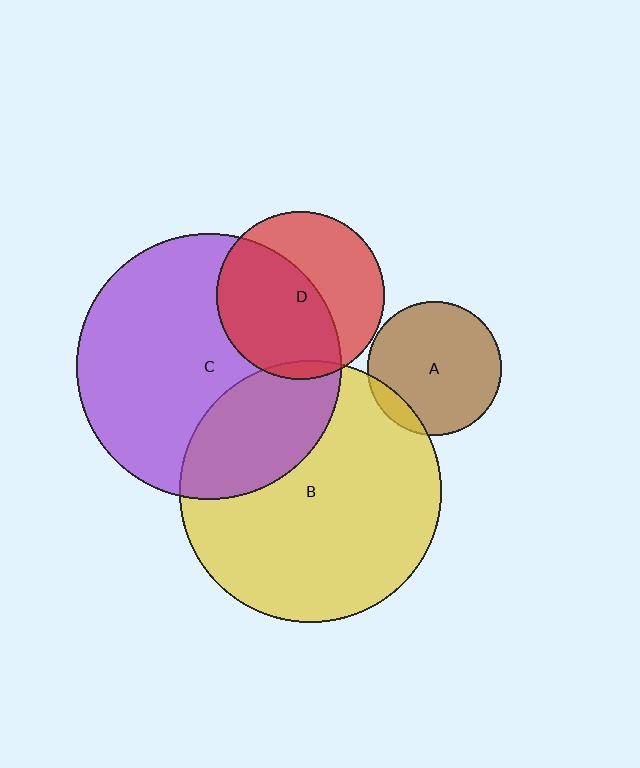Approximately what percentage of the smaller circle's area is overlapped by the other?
Approximately 5%.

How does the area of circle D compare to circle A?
Approximately 1.6 times.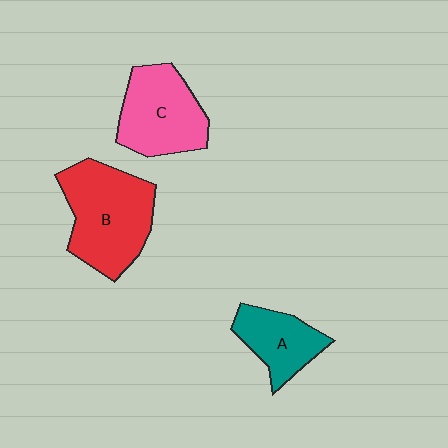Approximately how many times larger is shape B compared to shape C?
Approximately 1.2 times.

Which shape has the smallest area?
Shape A (teal).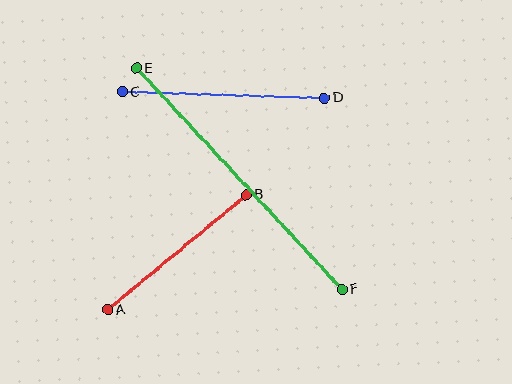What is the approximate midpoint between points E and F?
The midpoint is at approximately (239, 179) pixels.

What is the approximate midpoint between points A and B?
The midpoint is at approximately (177, 252) pixels.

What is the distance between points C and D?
The distance is approximately 202 pixels.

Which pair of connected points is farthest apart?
Points E and F are farthest apart.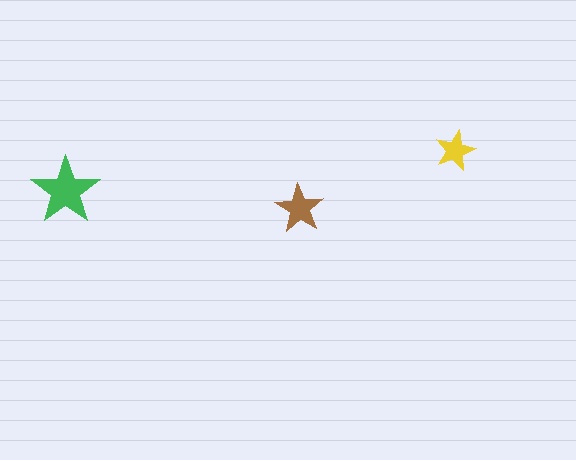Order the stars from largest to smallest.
the green one, the brown one, the yellow one.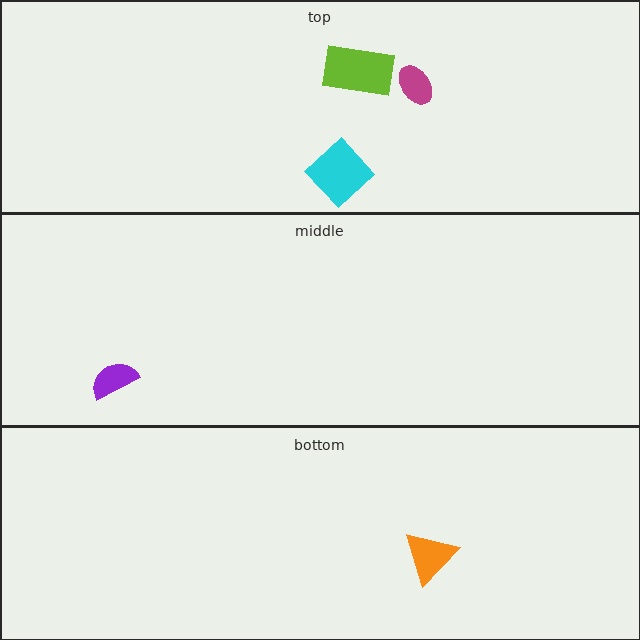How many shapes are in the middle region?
1.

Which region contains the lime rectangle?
The top region.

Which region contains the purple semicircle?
The middle region.